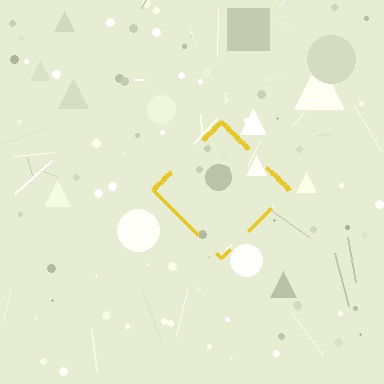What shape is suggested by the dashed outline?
The dashed outline suggests a diamond.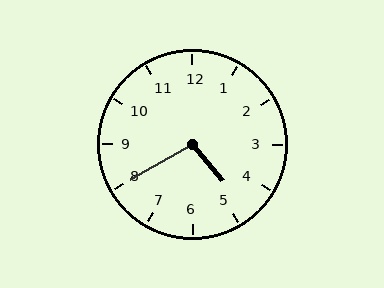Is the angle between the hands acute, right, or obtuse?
It is obtuse.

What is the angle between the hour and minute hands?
Approximately 100 degrees.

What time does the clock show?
4:40.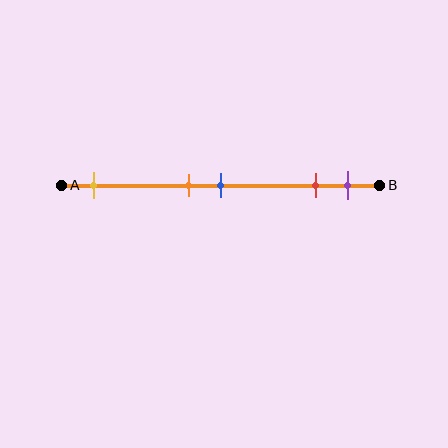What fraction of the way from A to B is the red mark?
The red mark is approximately 80% (0.8) of the way from A to B.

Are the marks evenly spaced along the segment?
No, the marks are not evenly spaced.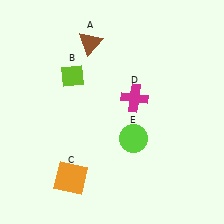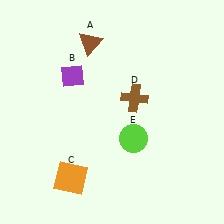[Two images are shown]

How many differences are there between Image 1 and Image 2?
There are 2 differences between the two images.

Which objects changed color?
B changed from lime to purple. D changed from magenta to brown.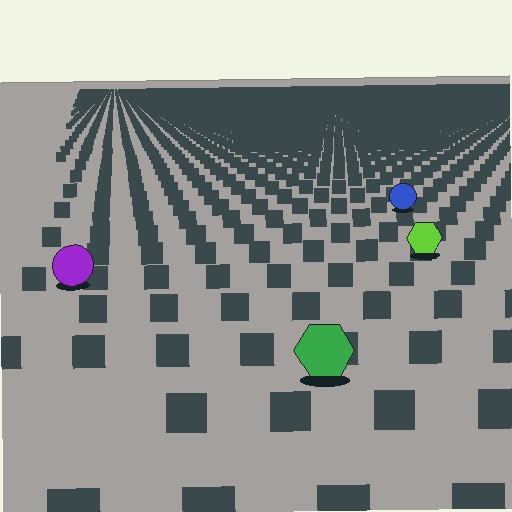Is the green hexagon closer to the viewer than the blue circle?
Yes. The green hexagon is closer — you can tell from the texture gradient: the ground texture is coarser near it.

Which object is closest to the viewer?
The green hexagon is closest. The texture marks near it are larger and more spread out.